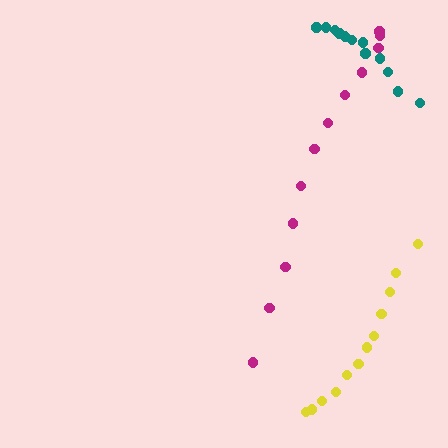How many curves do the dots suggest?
There are 3 distinct paths.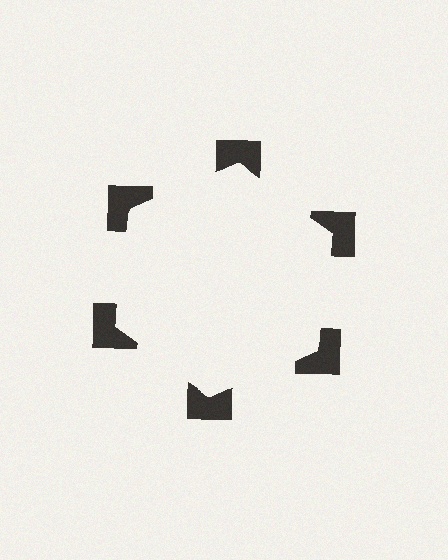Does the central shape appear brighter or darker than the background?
It typically appears slightly brighter than the background, even though no actual brightness change is drawn.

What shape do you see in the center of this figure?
An illusory hexagon — its edges are inferred from the aligned wedge cuts in the notched squares, not physically drawn.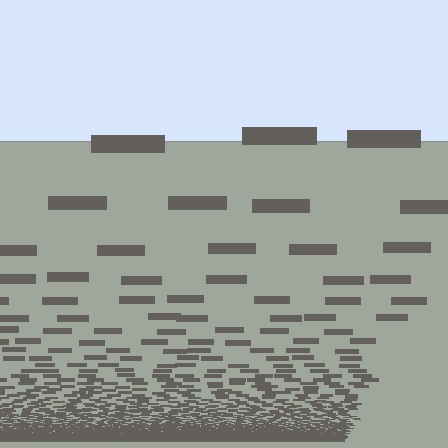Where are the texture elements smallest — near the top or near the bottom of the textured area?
Near the bottom.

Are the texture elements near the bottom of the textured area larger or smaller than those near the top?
Smaller. The gradient is inverted — elements near the bottom are smaller and denser.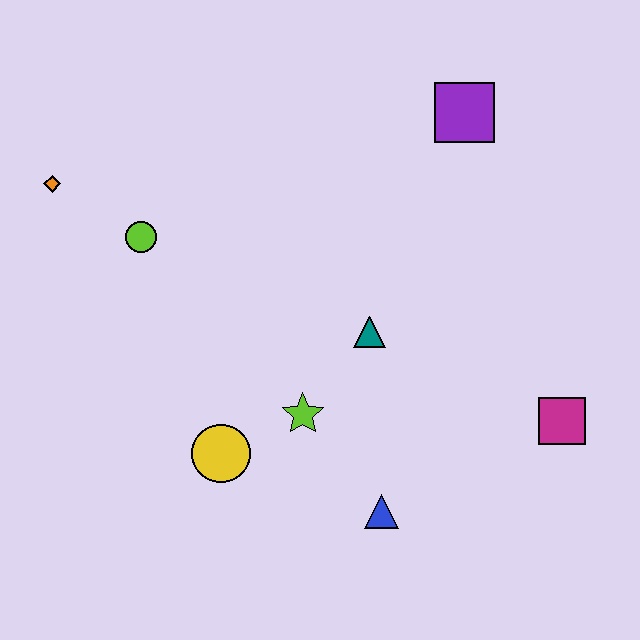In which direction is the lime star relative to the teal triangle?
The lime star is below the teal triangle.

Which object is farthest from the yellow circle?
The purple square is farthest from the yellow circle.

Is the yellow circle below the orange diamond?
Yes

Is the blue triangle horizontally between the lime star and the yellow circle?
No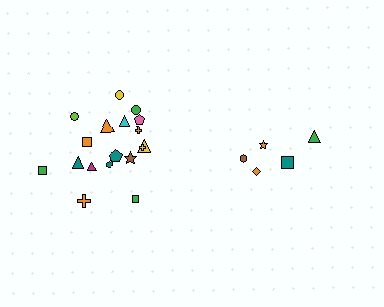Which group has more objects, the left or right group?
The left group.